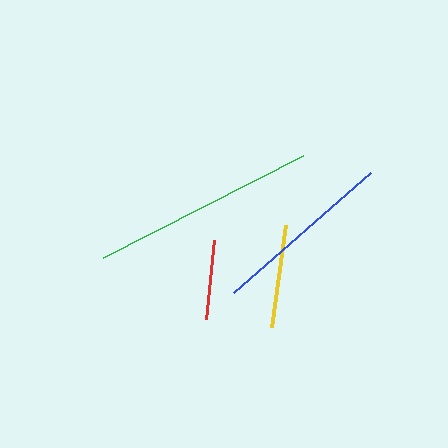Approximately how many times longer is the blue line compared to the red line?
The blue line is approximately 2.3 times the length of the red line.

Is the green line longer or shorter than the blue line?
The green line is longer than the blue line.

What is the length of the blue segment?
The blue segment is approximately 182 pixels long.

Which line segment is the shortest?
The red line is the shortest at approximately 80 pixels.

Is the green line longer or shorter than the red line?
The green line is longer than the red line.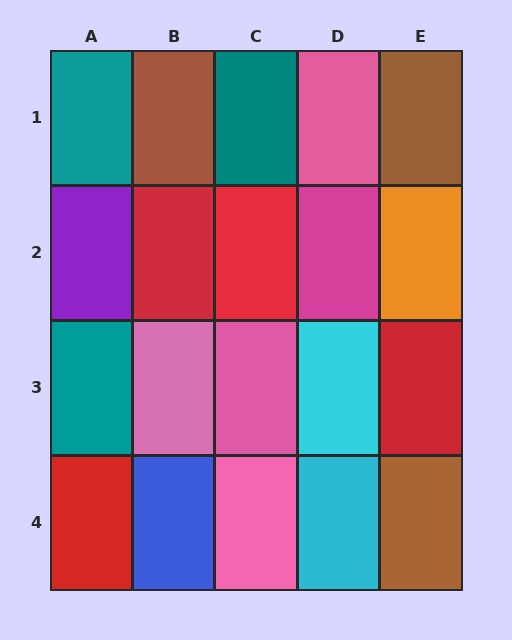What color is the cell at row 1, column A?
Teal.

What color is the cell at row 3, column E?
Red.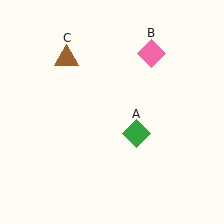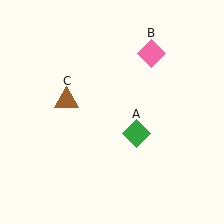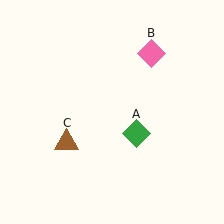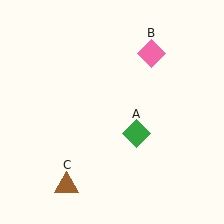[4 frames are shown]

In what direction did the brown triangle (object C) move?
The brown triangle (object C) moved down.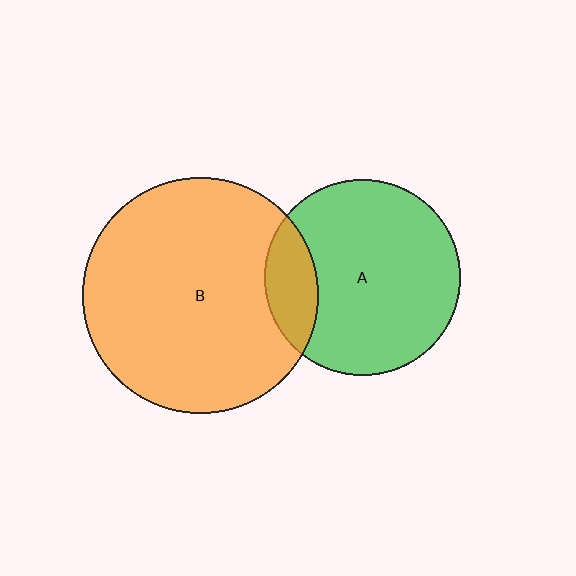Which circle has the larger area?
Circle B (orange).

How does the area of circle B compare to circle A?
Approximately 1.4 times.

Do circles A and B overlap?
Yes.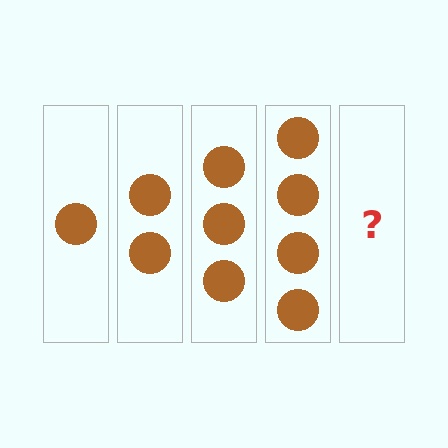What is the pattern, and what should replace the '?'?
The pattern is that each step adds one more circle. The '?' should be 5 circles.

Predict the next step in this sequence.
The next step is 5 circles.